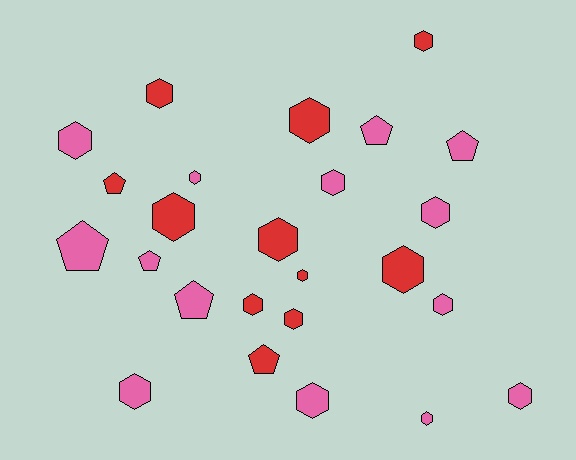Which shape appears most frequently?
Hexagon, with 18 objects.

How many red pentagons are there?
There are 2 red pentagons.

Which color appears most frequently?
Pink, with 14 objects.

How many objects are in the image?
There are 25 objects.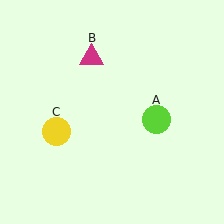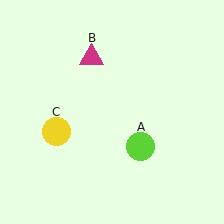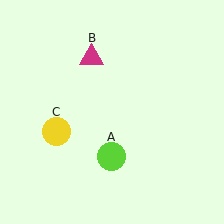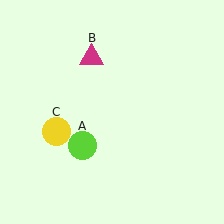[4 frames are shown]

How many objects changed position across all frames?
1 object changed position: lime circle (object A).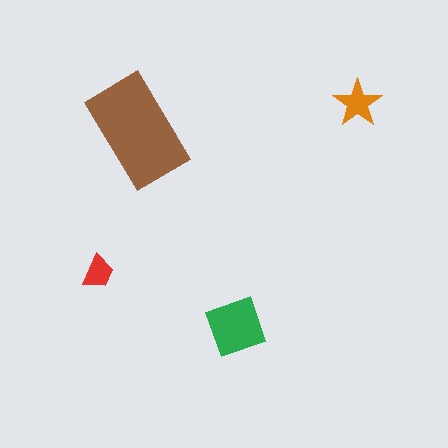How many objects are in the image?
There are 4 objects in the image.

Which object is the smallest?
The red trapezoid.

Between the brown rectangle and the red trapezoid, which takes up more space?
The brown rectangle.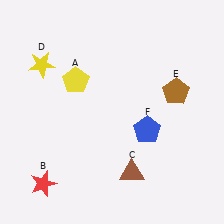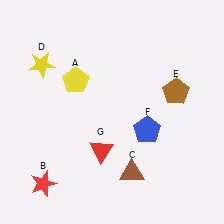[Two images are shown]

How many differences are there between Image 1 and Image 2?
There is 1 difference between the two images.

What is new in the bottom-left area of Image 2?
A red triangle (G) was added in the bottom-left area of Image 2.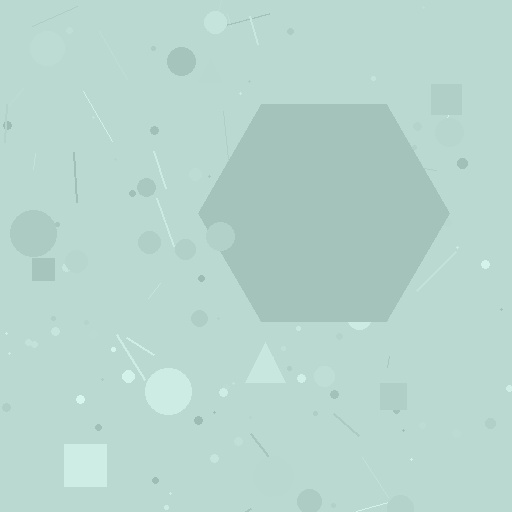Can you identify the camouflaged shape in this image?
The camouflaged shape is a hexagon.